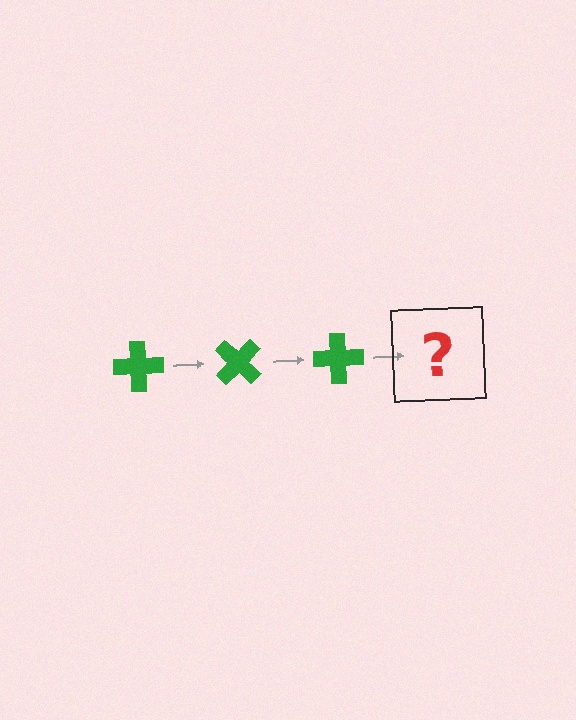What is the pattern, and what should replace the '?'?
The pattern is that the cross rotates 45 degrees each step. The '?' should be a green cross rotated 135 degrees.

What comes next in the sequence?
The next element should be a green cross rotated 135 degrees.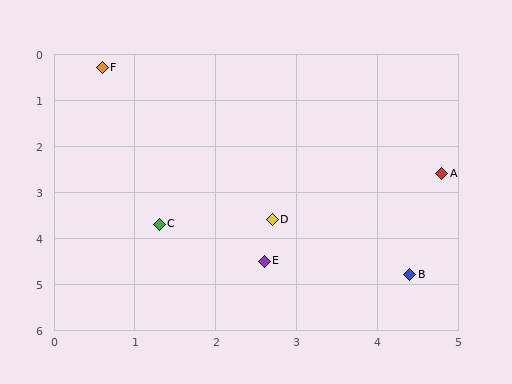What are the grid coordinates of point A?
Point A is at approximately (4.8, 2.6).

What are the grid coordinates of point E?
Point E is at approximately (2.6, 4.5).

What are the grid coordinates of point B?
Point B is at approximately (4.4, 4.8).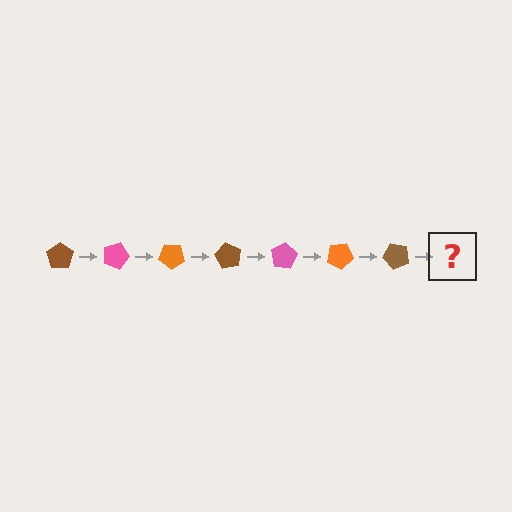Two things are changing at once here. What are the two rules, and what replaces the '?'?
The two rules are that it rotates 20 degrees each step and the color cycles through brown, pink, and orange. The '?' should be a pink pentagon, rotated 140 degrees from the start.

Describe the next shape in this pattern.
It should be a pink pentagon, rotated 140 degrees from the start.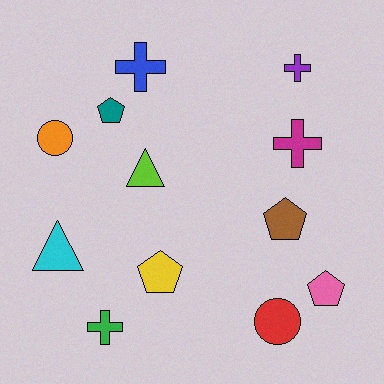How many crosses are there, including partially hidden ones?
There are 4 crosses.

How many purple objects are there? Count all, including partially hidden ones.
There is 1 purple object.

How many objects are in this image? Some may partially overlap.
There are 12 objects.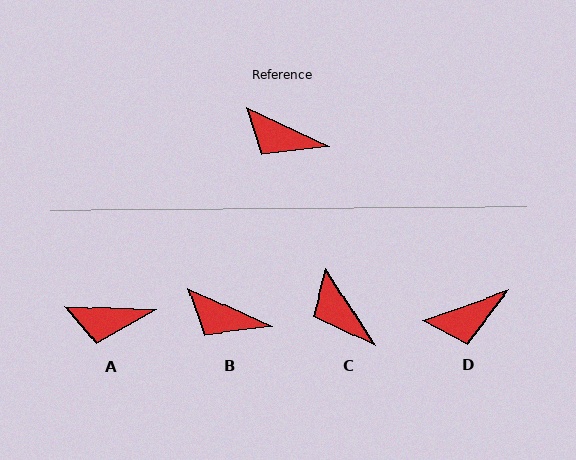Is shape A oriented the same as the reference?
No, it is off by about 22 degrees.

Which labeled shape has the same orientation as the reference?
B.